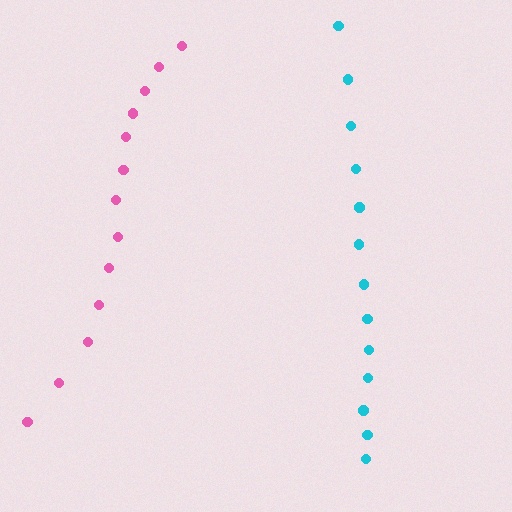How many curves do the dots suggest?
There are 2 distinct paths.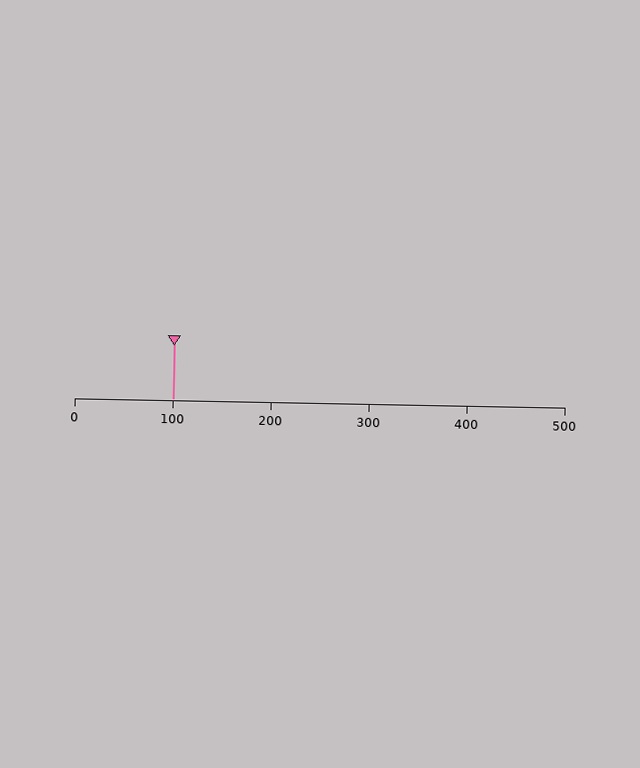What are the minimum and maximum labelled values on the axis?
The axis runs from 0 to 500.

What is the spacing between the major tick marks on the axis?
The major ticks are spaced 100 apart.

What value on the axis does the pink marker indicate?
The marker indicates approximately 100.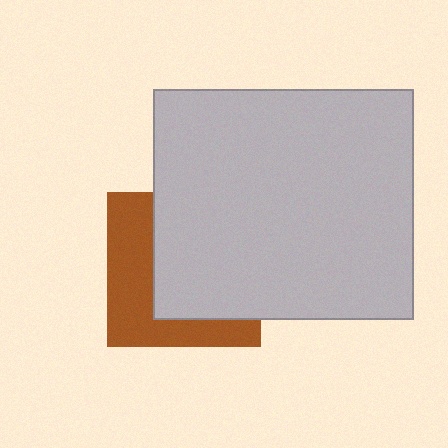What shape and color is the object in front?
The object in front is a light gray rectangle.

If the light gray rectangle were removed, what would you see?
You would see the complete brown square.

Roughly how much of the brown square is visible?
A small part of it is visible (roughly 42%).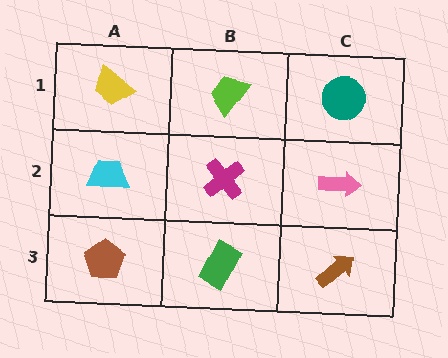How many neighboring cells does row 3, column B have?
3.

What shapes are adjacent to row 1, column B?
A magenta cross (row 2, column B), a yellow trapezoid (row 1, column A), a teal circle (row 1, column C).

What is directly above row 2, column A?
A yellow trapezoid.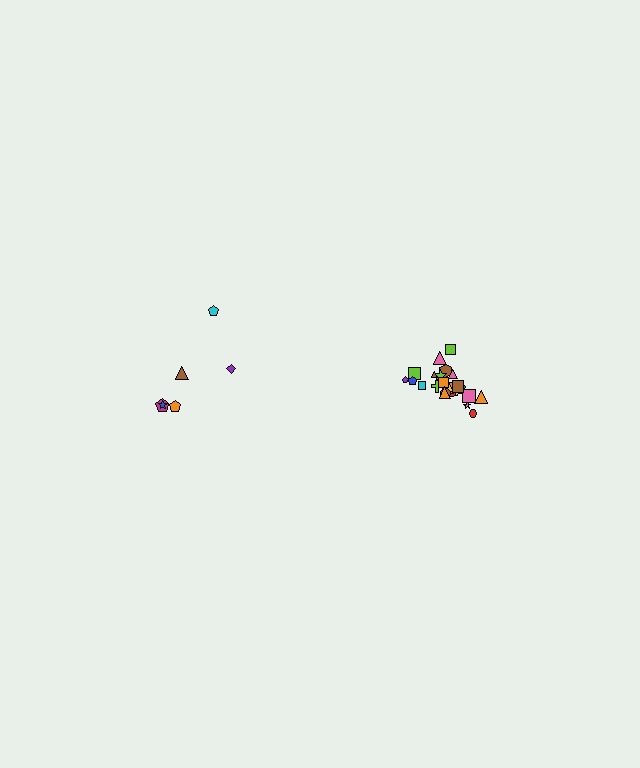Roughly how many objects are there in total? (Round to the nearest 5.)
Roughly 30 objects in total.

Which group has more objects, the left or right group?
The right group.